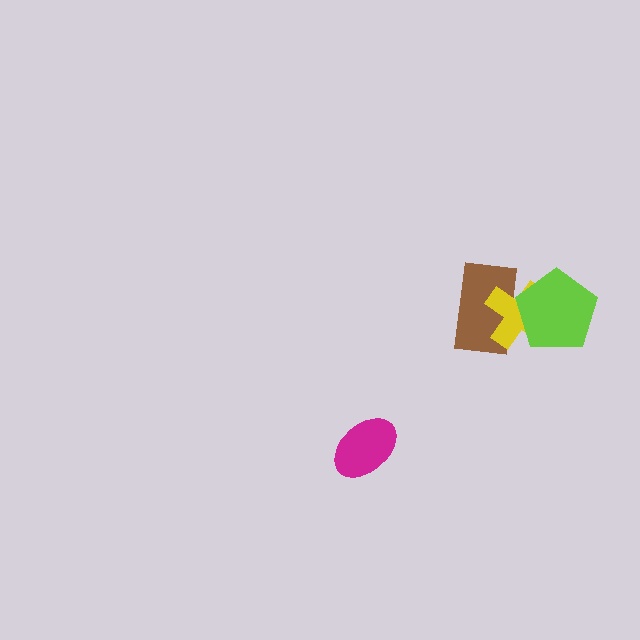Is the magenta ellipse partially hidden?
No, no other shape covers it.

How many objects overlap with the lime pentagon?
2 objects overlap with the lime pentagon.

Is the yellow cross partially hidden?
Yes, it is partially covered by another shape.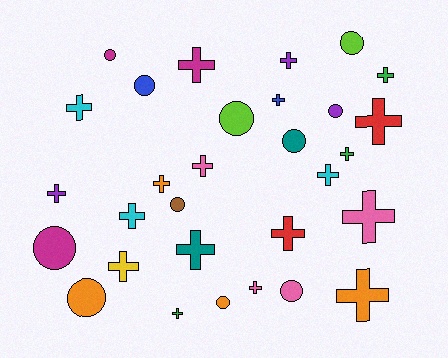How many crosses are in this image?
There are 19 crosses.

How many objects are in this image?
There are 30 objects.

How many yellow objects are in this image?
There is 1 yellow object.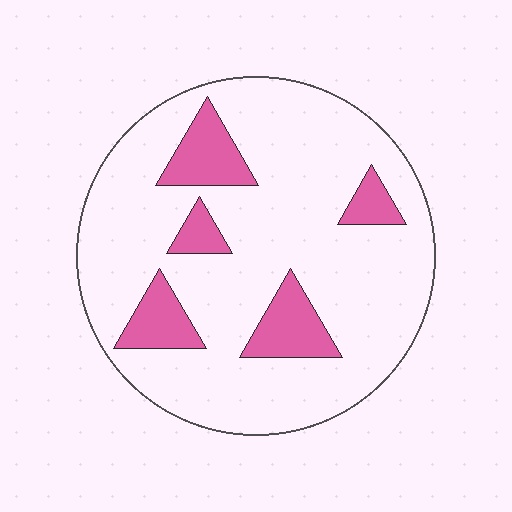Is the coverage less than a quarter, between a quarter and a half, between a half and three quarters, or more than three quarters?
Less than a quarter.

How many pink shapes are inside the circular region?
5.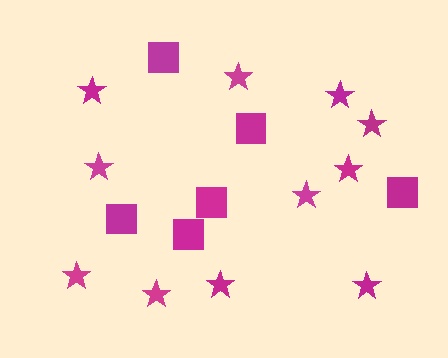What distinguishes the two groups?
There are 2 groups: one group of stars (11) and one group of squares (6).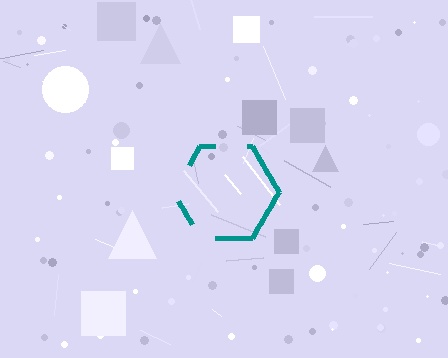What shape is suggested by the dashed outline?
The dashed outline suggests a hexagon.